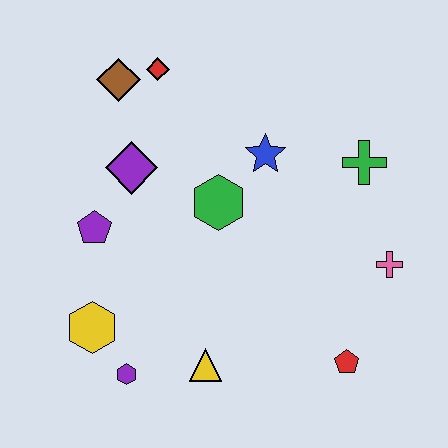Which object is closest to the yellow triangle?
The purple hexagon is closest to the yellow triangle.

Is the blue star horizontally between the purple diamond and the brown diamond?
No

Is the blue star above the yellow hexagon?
Yes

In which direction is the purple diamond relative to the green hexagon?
The purple diamond is to the left of the green hexagon.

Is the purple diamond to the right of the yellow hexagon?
Yes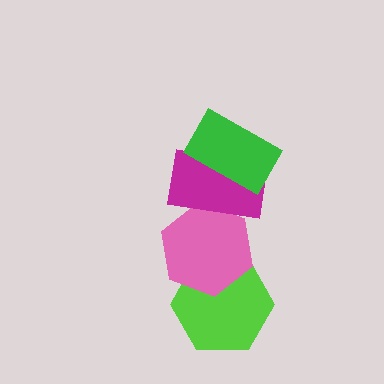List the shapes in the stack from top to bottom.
From top to bottom: the green rectangle, the magenta rectangle, the pink hexagon, the lime hexagon.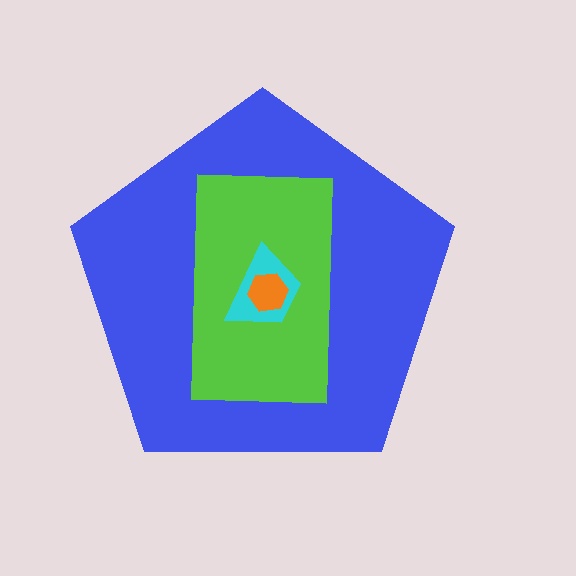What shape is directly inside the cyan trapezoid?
The orange hexagon.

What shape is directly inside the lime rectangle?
The cyan trapezoid.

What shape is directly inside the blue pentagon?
The lime rectangle.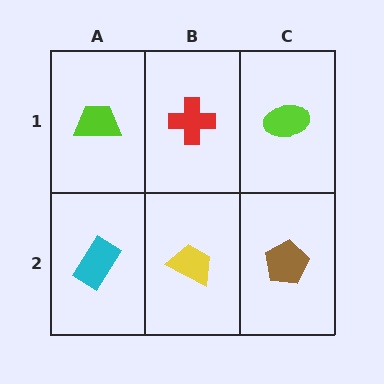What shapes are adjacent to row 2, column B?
A red cross (row 1, column B), a cyan rectangle (row 2, column A), a brown pentagon (row 2, column C).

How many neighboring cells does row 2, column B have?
3.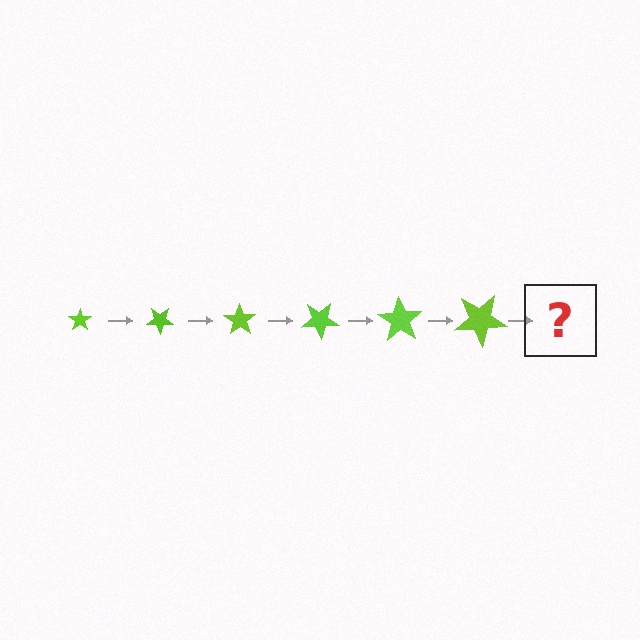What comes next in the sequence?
The next element should be a star, larger than the previous one and rotated 210 degrees from the start.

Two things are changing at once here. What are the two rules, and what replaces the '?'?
The two rules are that the star grows larger each step and it rotates 35 degrees each step. The '?' should be a star, larger than the previous one and rotated 210 degrees from the start.